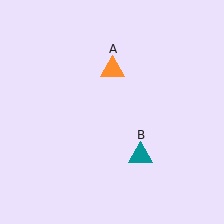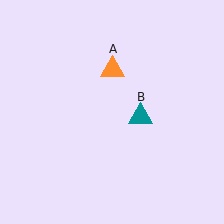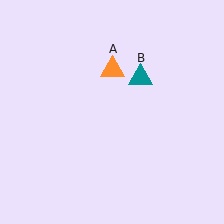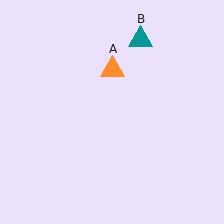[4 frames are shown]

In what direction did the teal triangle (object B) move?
The teal triangle (object B) moved up.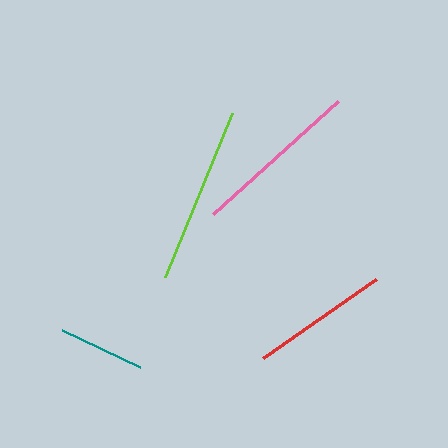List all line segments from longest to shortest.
From longest to shortest: lime, pink, red, teal.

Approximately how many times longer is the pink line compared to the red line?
The pink line is approximately 1.2 times the length of the red line.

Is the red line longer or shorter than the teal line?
The red line is longer than the teal line.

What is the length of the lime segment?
The lime segment is approximately 177 pixels long.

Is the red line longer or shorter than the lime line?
The lime line is longer than the red line.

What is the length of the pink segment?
The pink segment is approximately 168 pixels long.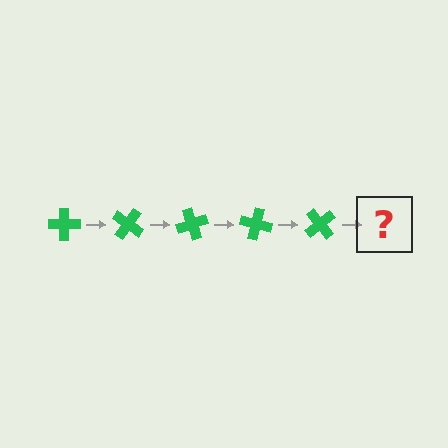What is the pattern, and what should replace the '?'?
The pattern is that the cross rotates 35 degrees each step. The '?' should be a green cross rotated 175 degrees.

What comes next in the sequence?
The next element should be a green cross rotated 175 degrees.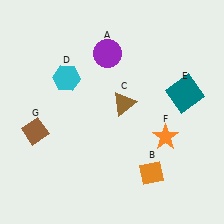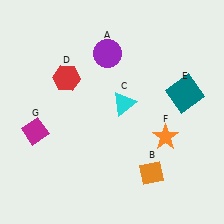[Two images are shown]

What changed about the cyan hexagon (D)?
In Image 1, D is cyan. In Image 2, it changed to red.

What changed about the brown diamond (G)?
In Image 1, G is brown. In Image 2, it changed to magenta.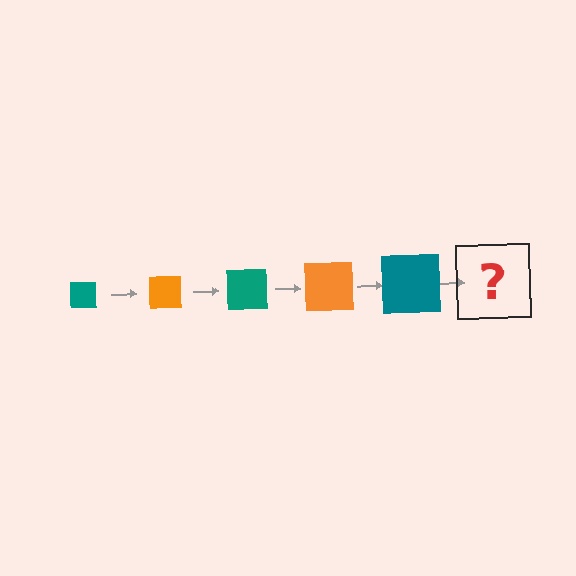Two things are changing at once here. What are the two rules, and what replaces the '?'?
The two rules are that the square grows larger each step and the color cycles through teal and orange. The '?' should be an orange square, larger than the previous one.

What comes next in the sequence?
The next element should be an orange square, larger than the previous one.